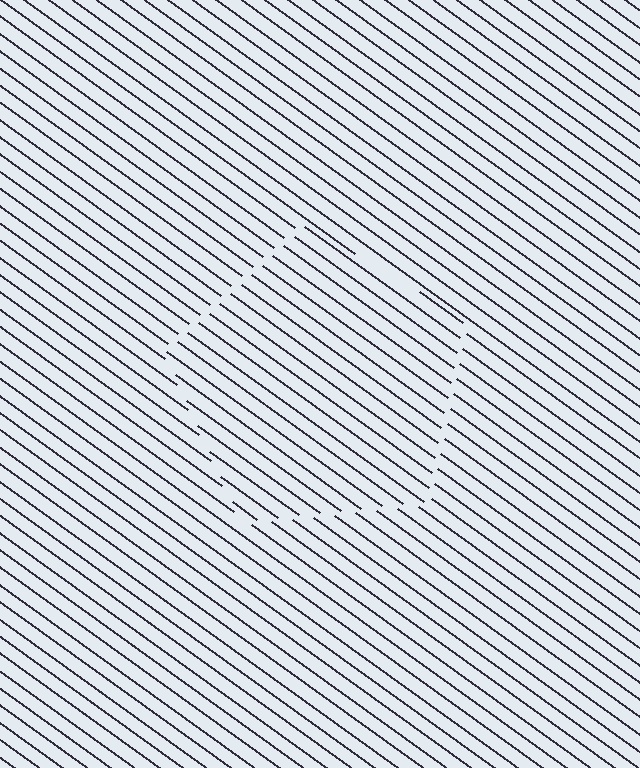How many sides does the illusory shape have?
5 sides — the line-ends trace a pentagon.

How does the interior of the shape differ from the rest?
The interior of the shape contains the same grating, shifted by half a period — the contour is defined by the phase discontinuity where line-ends from the inner and outer gratings abut.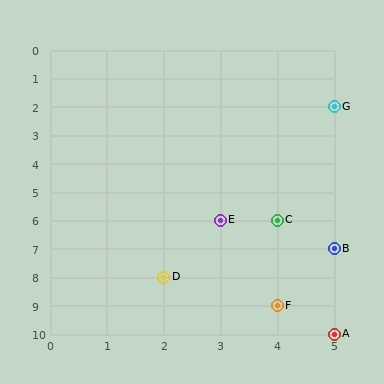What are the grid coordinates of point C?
Point C is at grid coordinates (4, 6).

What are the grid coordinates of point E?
Point E is at grid coordinates (3, 6).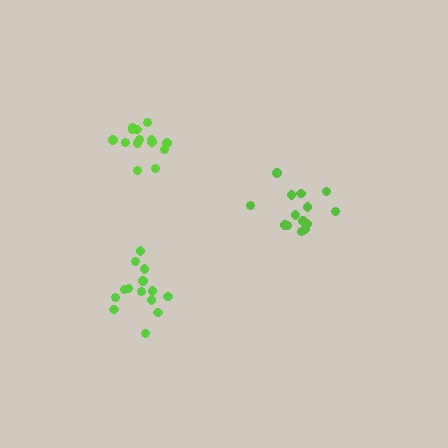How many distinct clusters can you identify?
There are 3 distinct clusters.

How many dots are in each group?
Group 1: 15 dots, Group 2: 15 dots, Group 3: 14 dots (44 total).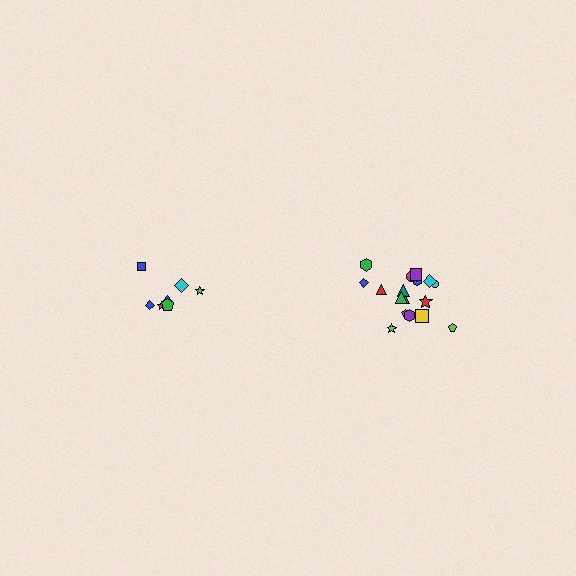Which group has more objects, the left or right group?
The right group.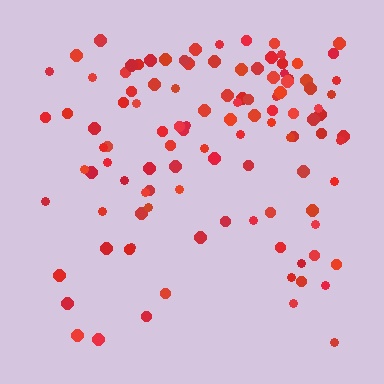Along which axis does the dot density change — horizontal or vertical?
Vertical.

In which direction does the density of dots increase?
From bottom to top, with the top side densest.